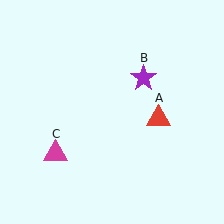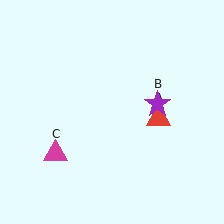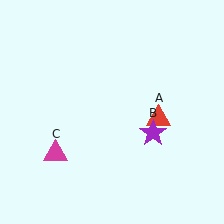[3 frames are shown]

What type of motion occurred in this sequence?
The purple star (object B) rotated clockwise around the center of the scene.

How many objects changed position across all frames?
1 object changed position: purple star (object B).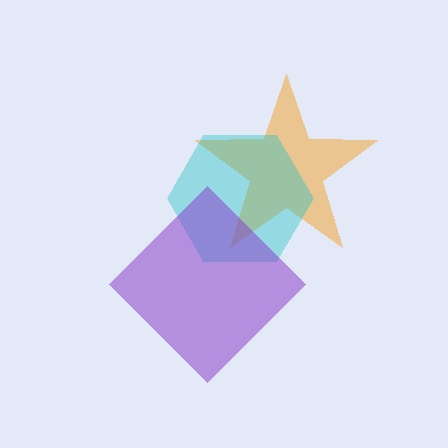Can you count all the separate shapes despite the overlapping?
Yes, there are 3 separate shapes.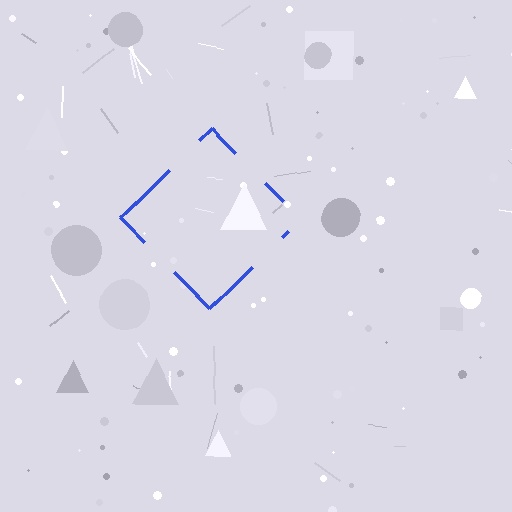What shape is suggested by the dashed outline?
The dashed outline suggests a diamond.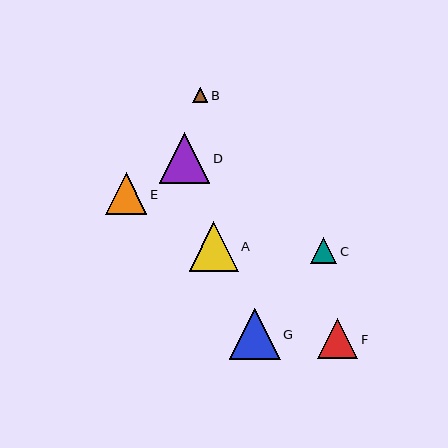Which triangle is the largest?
Triangle G is the largest with a size of approximately 51 pixels.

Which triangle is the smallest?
Triangle B is the smallest with a size of approximately 15 pixels.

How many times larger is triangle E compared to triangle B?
Triangle E is approximately 2.7 times the size of triangle B.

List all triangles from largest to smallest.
From largest to smallest: G, D, A, E, F, C, B.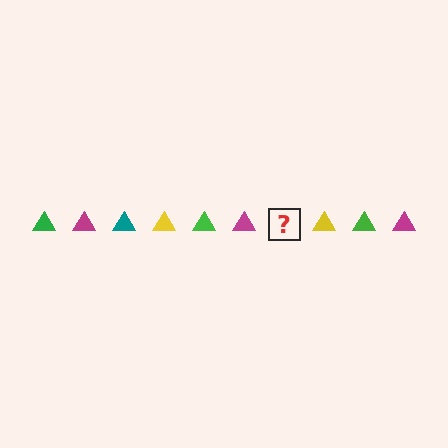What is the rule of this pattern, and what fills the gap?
The rule is that the pattern cycles through green, magenta, teal, yellow triangles. The gap should be filled with a teal triangle.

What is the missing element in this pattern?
The missing element is a teal triangle.